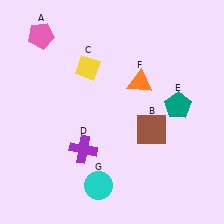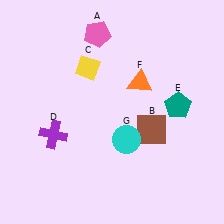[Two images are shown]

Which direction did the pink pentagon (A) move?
The pink pentagon (A) moved right.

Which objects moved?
The objects that moved are: the pink pentagon (A), the purple cross (D), the cyan circle (G).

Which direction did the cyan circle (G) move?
The cyan circle (G) moved up.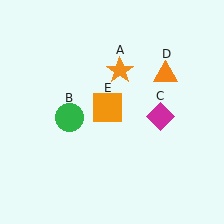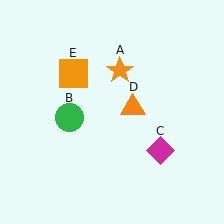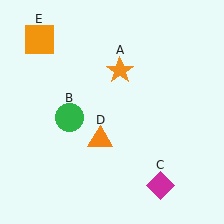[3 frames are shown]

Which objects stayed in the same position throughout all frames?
Orange star (object A) and green circle (object B) remained stationary.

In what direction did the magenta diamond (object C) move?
The magenta diamond (object C) moved down.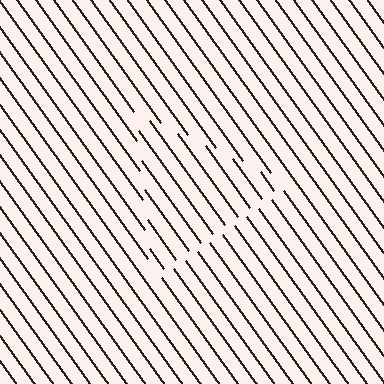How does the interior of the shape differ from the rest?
The interior of the shape contains the same grating, shifted by half a period — the contour is defined by the phase discontinuity where line-ends from the inner and outer gratings abut.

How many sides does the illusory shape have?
3 sides — the line-ends trace a triangle.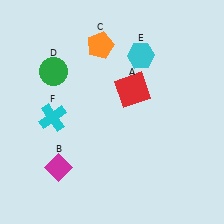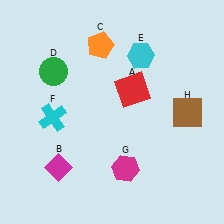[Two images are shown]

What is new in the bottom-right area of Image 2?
A magenta hexagon (G) was added in the bottom-right area of Image 2.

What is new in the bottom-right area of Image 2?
A brown square (H) was added in the bottom-right area of Image 2.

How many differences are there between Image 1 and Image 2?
There are 2 differences between the two images.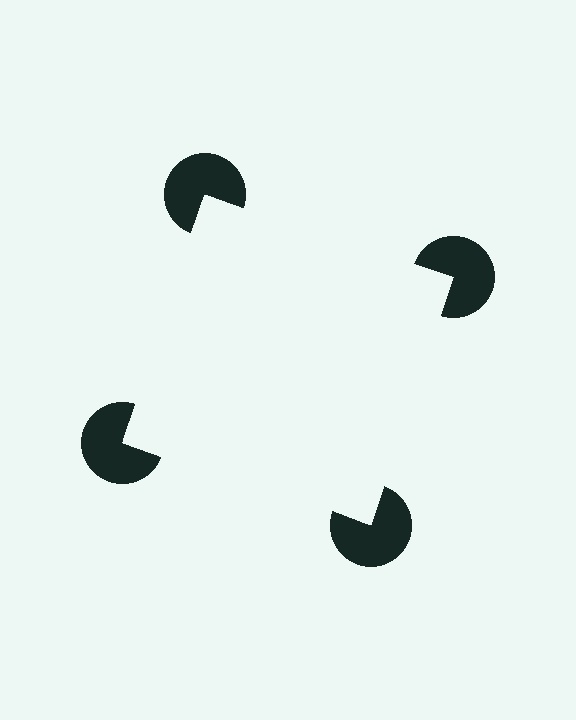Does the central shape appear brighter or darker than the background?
It typically appears slightly brighter than the background, even though no actual brightness change is drawn.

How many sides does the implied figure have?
4 sides.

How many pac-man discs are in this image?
There are 4 — one at each vertex of the illusory square.